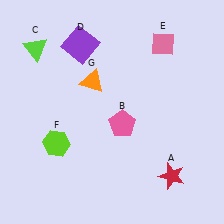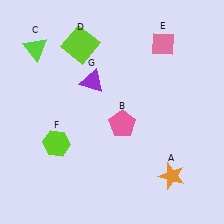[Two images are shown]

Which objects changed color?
A changed from red to orange. D changed from purple to lime. G changed from orange to purple.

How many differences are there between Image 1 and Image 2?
There are 3 differences between the two images.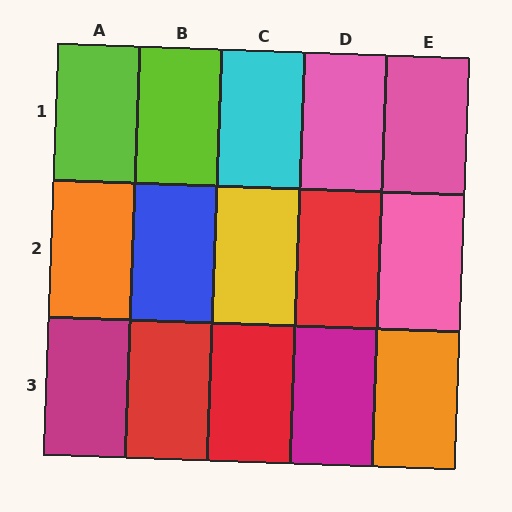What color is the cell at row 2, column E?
Pink.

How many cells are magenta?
2 cells are magenta.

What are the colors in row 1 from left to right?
Lime, lime, cyan, pink, pink.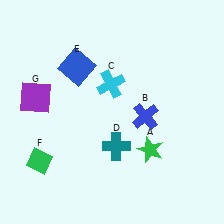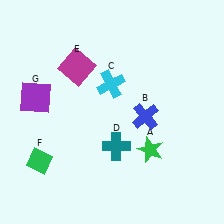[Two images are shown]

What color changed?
The square (E) changed from blue in Image 1 to magenta in Image 2.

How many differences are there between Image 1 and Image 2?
There is 1 difference between the two images.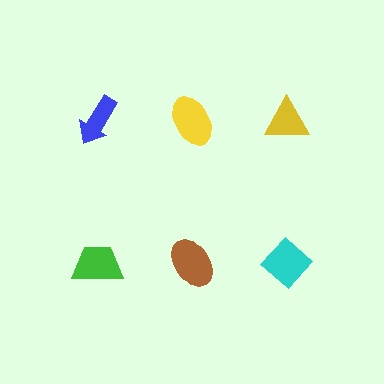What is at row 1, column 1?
A blue arrow.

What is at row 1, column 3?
A yellow triangle.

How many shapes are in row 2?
3 shapes.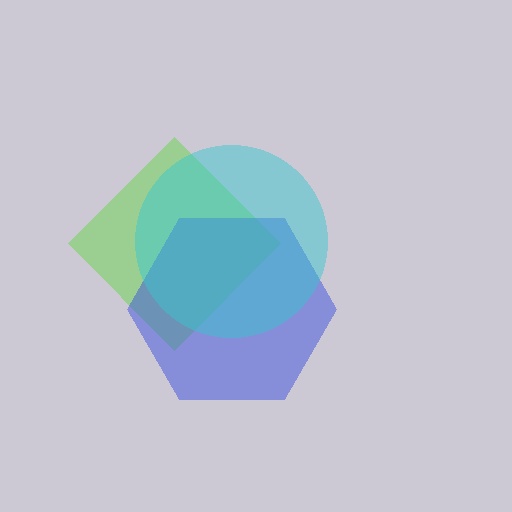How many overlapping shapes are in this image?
There are 3 overlapping shapes in the image.